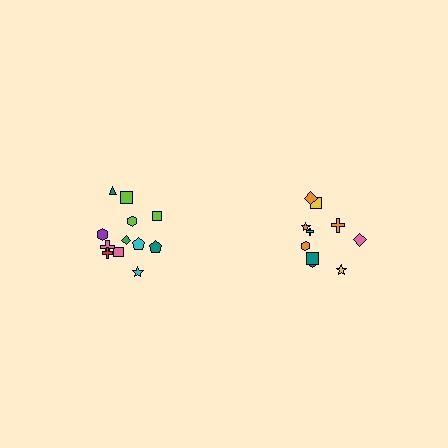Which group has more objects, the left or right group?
The left group.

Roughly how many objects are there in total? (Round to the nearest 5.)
Roughly 20 objects in total.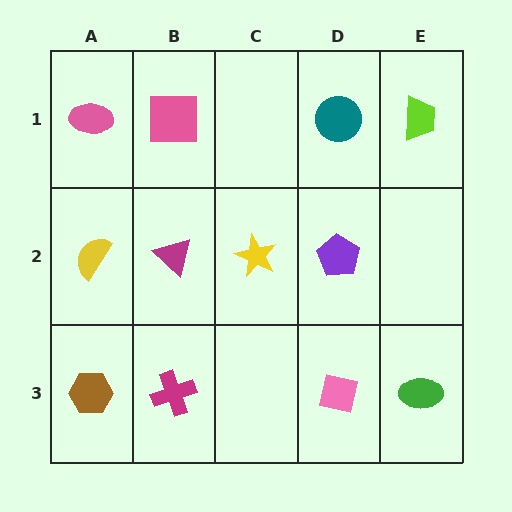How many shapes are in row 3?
4 shapes.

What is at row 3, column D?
A pink square.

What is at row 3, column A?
A brown hexagon.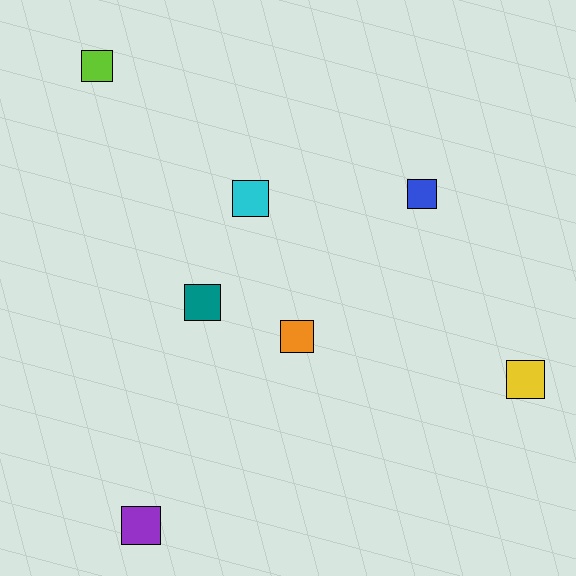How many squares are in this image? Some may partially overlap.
There are 7 squares.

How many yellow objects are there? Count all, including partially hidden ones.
There is 1 yellow object.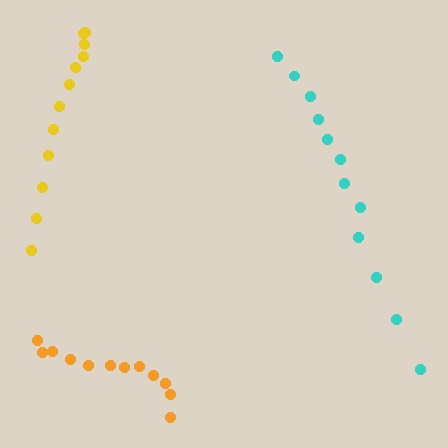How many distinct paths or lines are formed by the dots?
There are 3 distinct paths.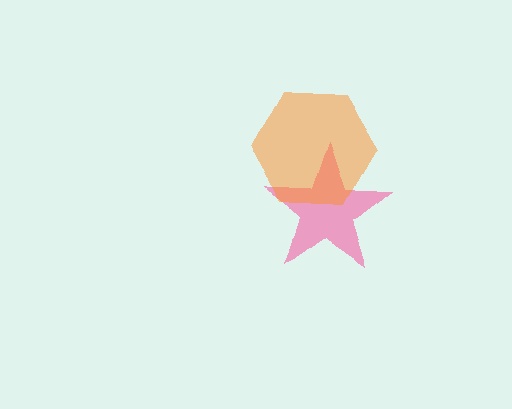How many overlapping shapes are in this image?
There are 2 overlapping shapes in the image.